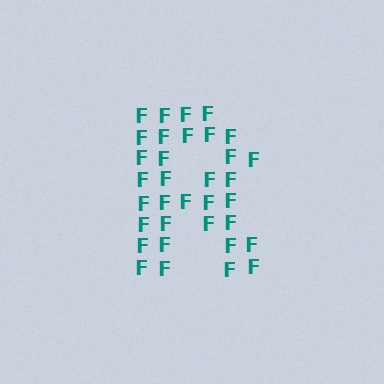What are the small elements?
The small elements are letter F's.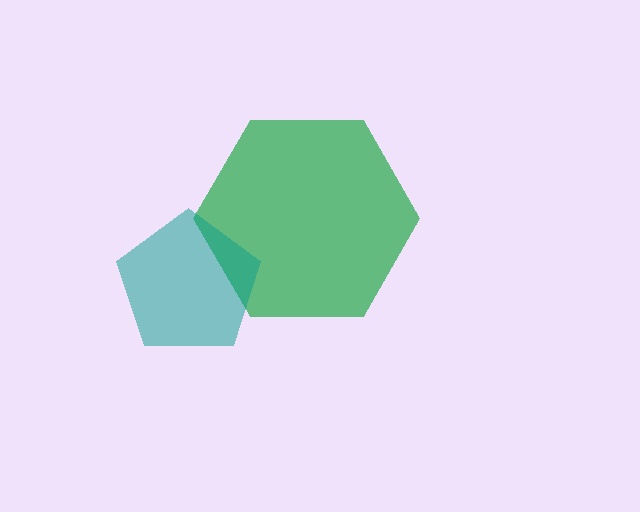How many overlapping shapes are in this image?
There are 2 overlapping shapes in the image.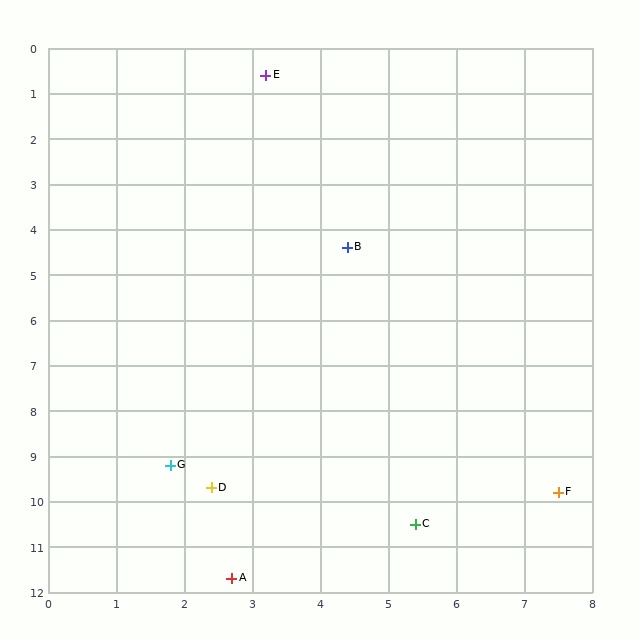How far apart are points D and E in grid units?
Points D and E are about 9.1 grid units apart.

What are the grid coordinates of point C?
Point C is at approximately (5.4, 10.5).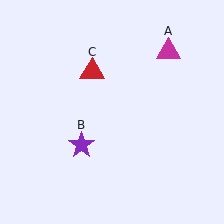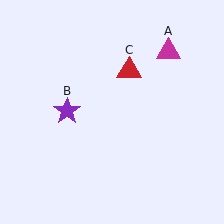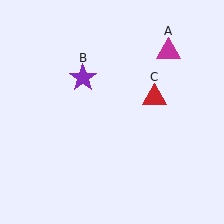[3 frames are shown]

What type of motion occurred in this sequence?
The purple star (object B), red triangle (object C) rotated clockwise around the center of the scene.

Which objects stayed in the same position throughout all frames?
Magenta triangle (object A) remained stationary.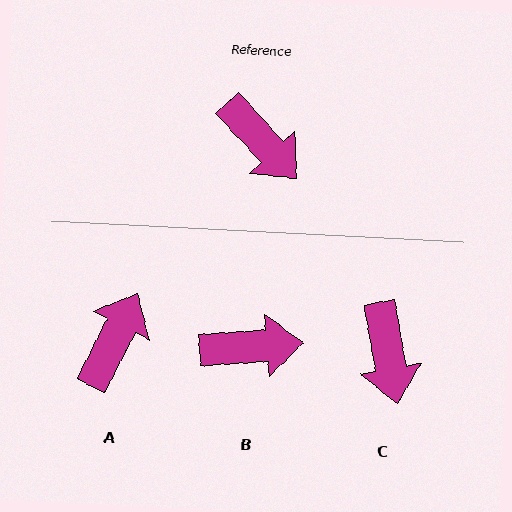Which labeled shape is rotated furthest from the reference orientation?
A, about 111 degrees away.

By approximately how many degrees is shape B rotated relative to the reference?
Approximately 52 degrees counter-clockwise.